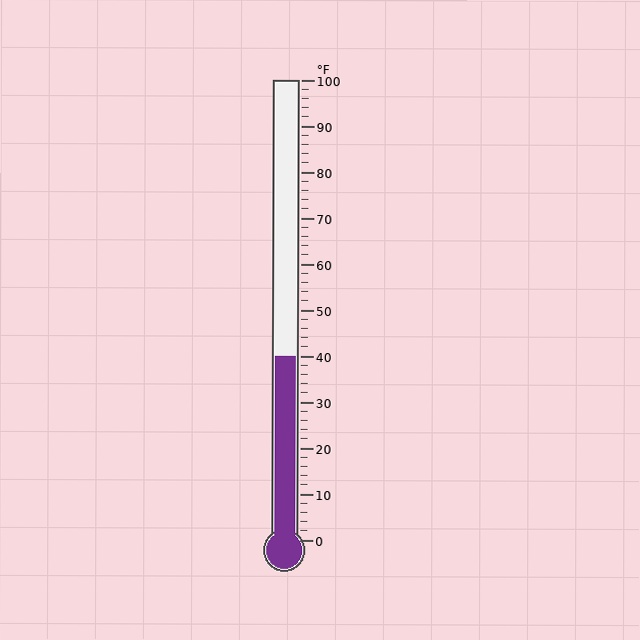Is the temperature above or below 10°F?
The temperature is above 10°F.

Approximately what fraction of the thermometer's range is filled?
The thermometer is filled to approximately 40% of its range.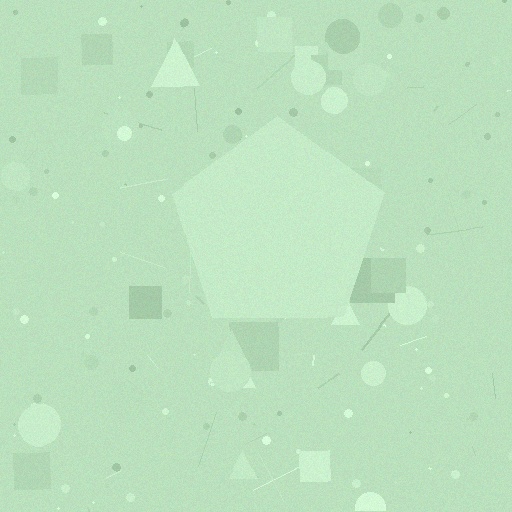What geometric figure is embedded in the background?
A pentagon is embedded in the background.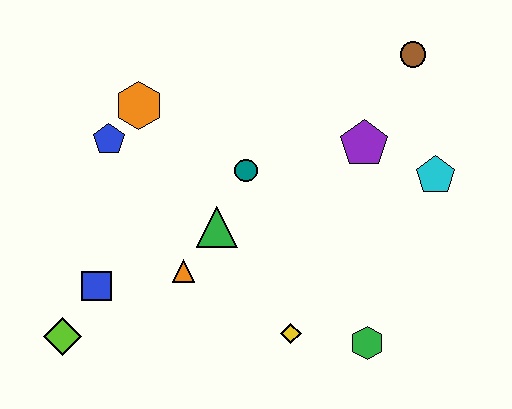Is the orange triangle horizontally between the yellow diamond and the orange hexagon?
Yes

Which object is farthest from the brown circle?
The lime diamond is farthest from the brown circle.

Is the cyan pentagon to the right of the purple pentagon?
Yes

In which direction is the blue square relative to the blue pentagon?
The blue square is below the blue pentagon.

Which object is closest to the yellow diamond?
The green hexagon is closest to the yellow diamond.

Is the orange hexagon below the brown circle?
Yes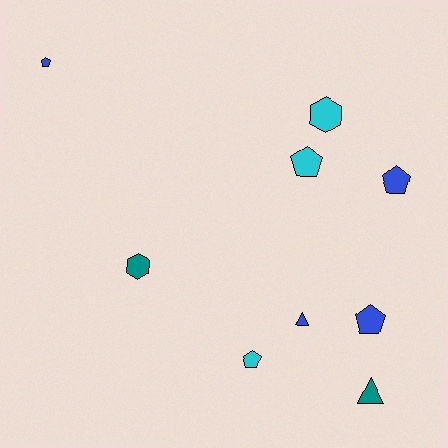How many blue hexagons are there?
There are no blue hexagons.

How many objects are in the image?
There are 9 objects.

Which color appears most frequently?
Blue, with 4 objects.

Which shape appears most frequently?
Pentagon, with 5 objects.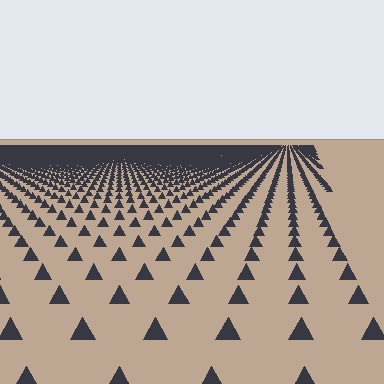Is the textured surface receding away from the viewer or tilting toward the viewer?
The surface is receding away from the viewer. Texture elements get smaller and denser toward the top.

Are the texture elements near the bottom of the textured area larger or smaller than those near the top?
Larger. Near the bottom, elements are closer to the viewer and appear at a bigger on-screen size.